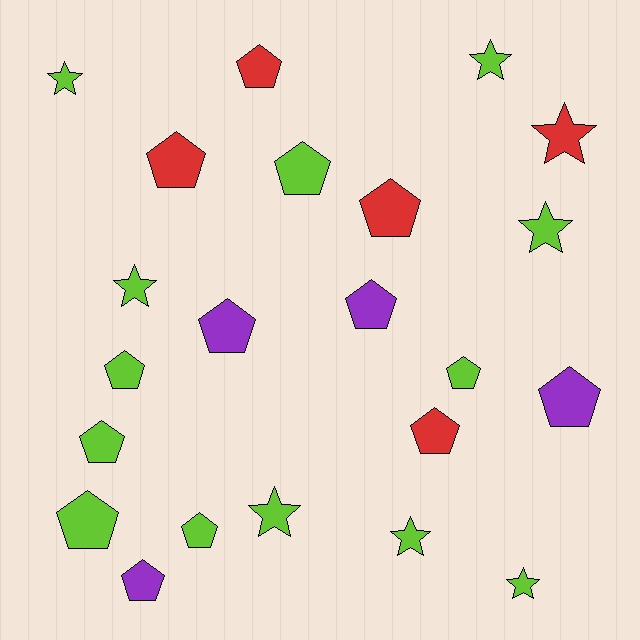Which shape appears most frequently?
Pentagon, with 14 objects.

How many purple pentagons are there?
There are 4 purple pentagons.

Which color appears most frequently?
Lime, with 13 objects.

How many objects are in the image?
There are 22 objects.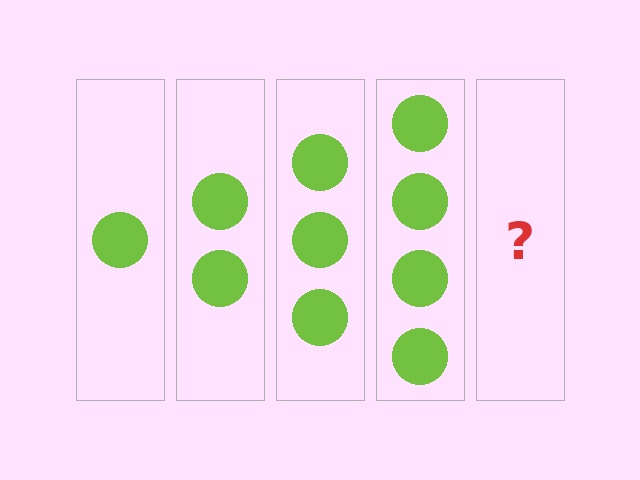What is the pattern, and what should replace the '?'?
The pattern is that each step adds one more circle. The '?' should be 5 circles.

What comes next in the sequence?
The next element should be 5 circles.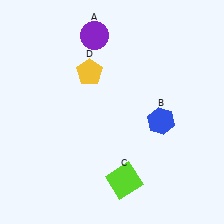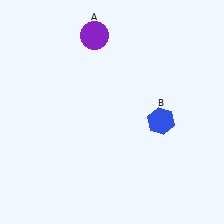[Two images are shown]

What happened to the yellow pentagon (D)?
The yellow pentagon (D) was removed in Image 2. It was in the top-left area of Image 1.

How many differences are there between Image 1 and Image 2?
There are 2 differences between the two images.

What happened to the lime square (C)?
The lime square (C) was removed in Image 2. It was in the bottom-right area of Image 1.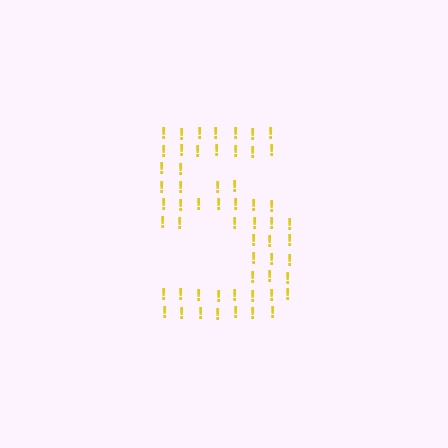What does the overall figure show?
The overall figure shows the digit 5.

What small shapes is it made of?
It is made of small exclamation marks.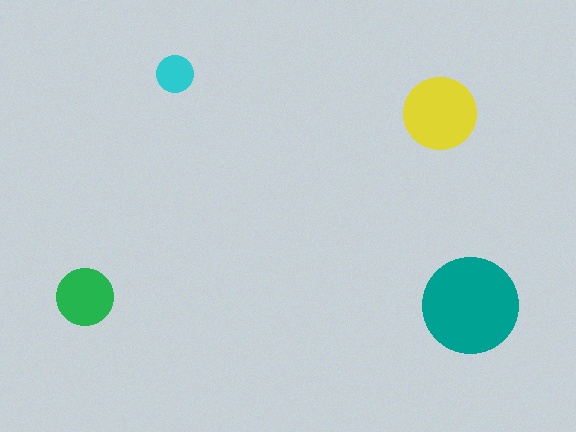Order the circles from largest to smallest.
the teal one, the yellow one, the green one, the cyan one.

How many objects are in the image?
There are 4 objects in the image.